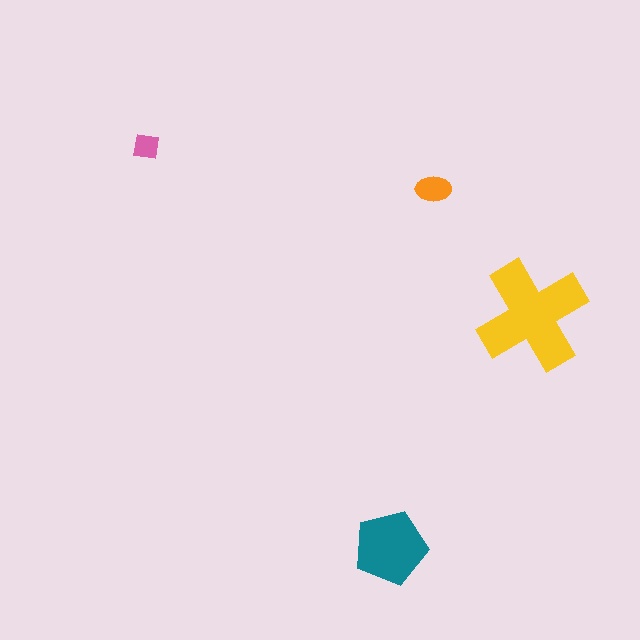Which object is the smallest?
The pink square.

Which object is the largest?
The yellow cross.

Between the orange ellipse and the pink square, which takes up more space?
The orange ellipse.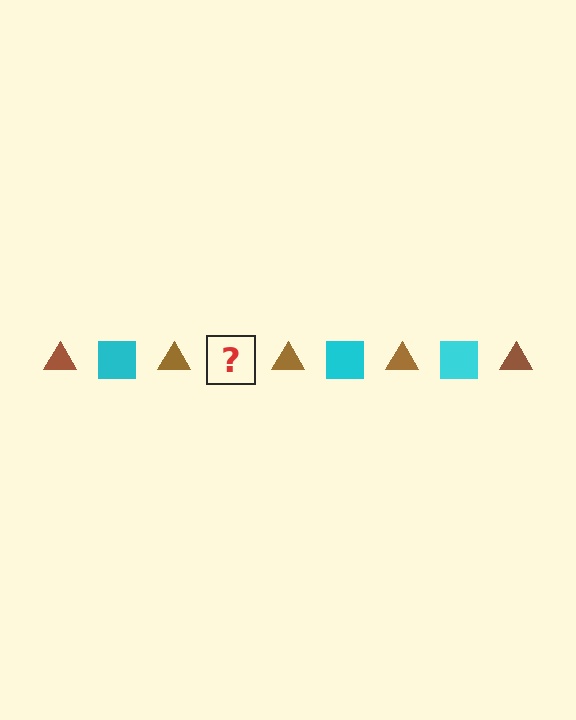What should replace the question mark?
The question mark should be replaced with a cyan square.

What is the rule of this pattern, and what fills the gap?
The rule is that the pattern alternates between brown triangle and cyan square. The gap should be filled with a cyan square.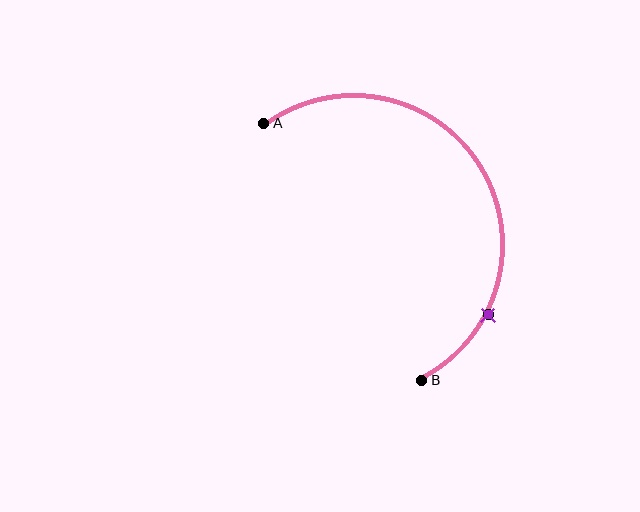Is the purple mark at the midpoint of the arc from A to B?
No. The purple mark lies on the arc but is closer to endpoint B. The arc midpoint would be at the point on the curve equidistant along the arc from both A and B.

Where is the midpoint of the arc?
The arc midpoint is the point on the curve farthest from the straight line joining A and B. It sits to the right of that line.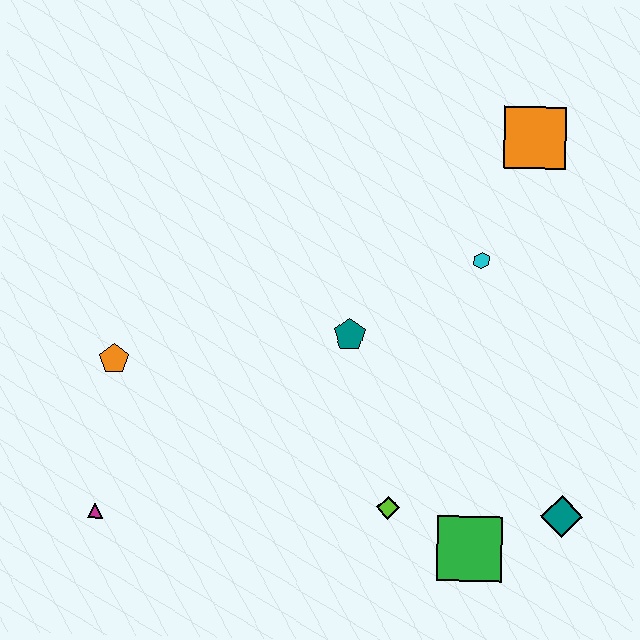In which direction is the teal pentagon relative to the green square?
The teal pentagon is above the green square.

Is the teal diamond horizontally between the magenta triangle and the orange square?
No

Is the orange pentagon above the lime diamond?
Yes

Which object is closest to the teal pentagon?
The cyan hexagon is closest to the teal pentagon.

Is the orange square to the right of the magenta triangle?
Yes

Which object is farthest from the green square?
The orange square is farthest from the green square.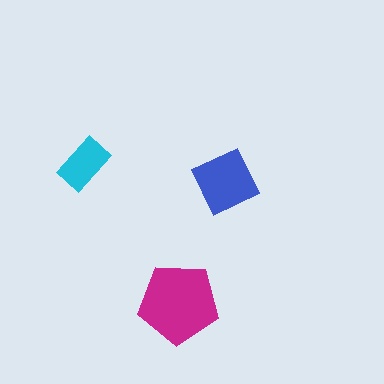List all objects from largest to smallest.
The magenta pentagon, the blue diamond, the cyan rectangle.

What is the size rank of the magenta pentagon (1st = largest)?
1st.